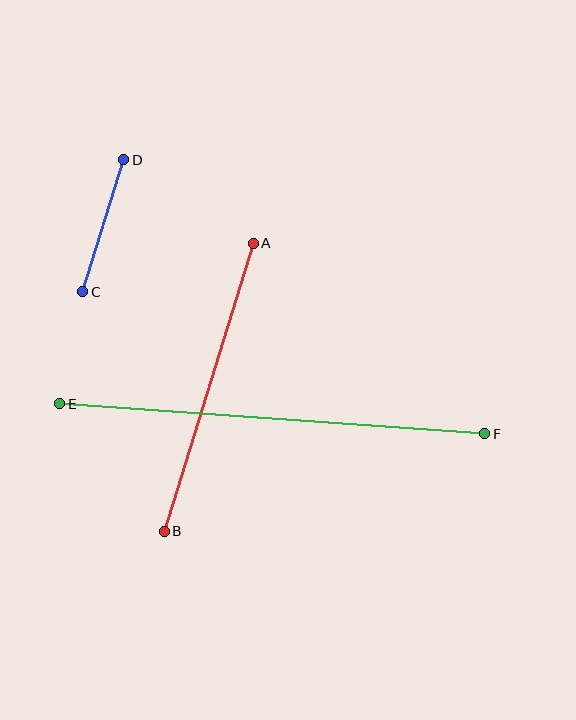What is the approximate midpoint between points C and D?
The midpoint is at approximately (103, 226) pixels.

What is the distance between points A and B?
The distance is approximately 302 pixels.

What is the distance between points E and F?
The distance is approximately 426 pixels.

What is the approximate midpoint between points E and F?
The midpoint is at approximately (272, 419) pixels.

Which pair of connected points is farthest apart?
Points E and F are farthest apart.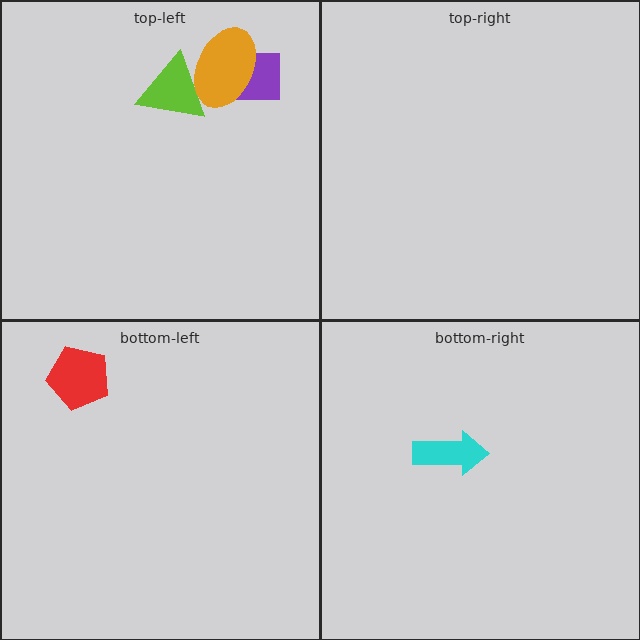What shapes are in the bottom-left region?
The red pentagon.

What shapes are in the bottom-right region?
The cyan arrow.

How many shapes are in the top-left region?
3.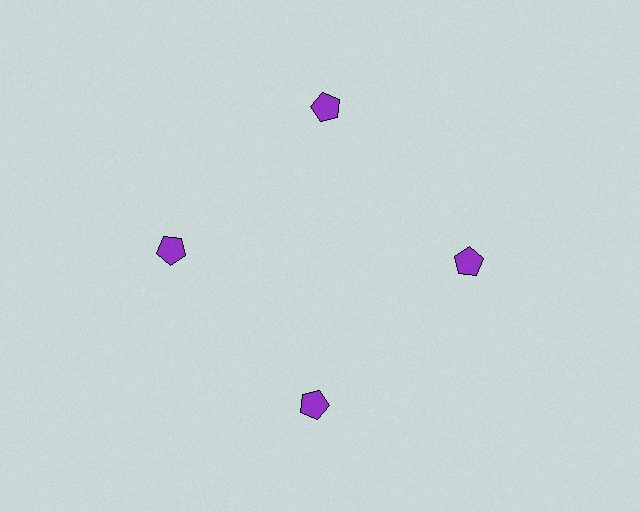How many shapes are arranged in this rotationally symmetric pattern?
There are 4 shapes, arranged in 4 groups of 1.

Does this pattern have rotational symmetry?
Yes, this pattern has 4-fold rotational symmetry. It looks the same after rotating 90 degrees around the center.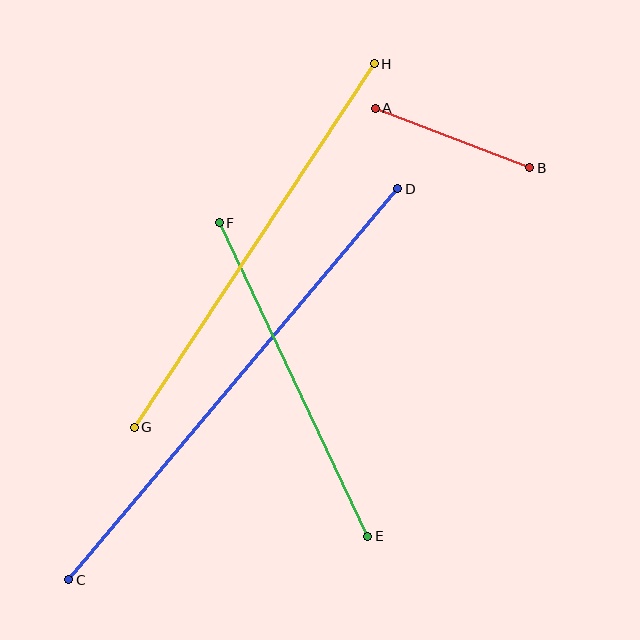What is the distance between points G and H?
The distance is approximately 436 pixels.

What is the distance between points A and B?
The distance is approximately 166 pixels.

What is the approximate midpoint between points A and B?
The midpoint is at approximately (453, 138) pixels.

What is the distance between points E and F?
The distance is approximately 347 pixels.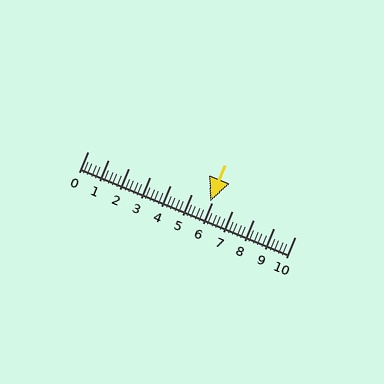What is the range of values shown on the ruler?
The ruler shows values from 0 to 10.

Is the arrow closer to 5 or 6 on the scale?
The arrow is closer to 6.